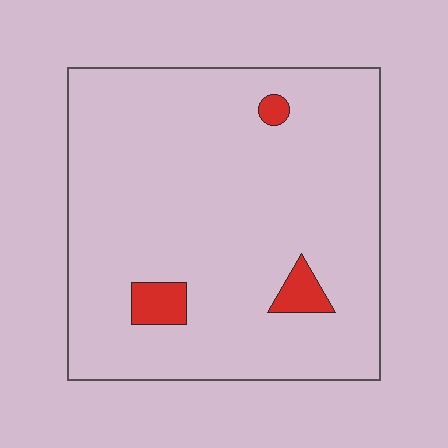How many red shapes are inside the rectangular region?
3.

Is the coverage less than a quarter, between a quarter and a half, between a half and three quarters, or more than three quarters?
Less than a quarter.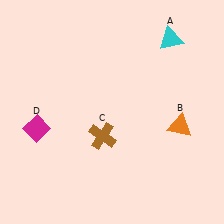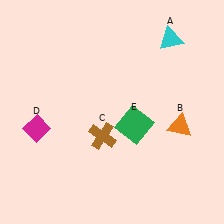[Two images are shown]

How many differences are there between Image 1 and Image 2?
There is 1 difference between the two images.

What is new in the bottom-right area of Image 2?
A green square (E) was added in the bottom-right area of Image 2.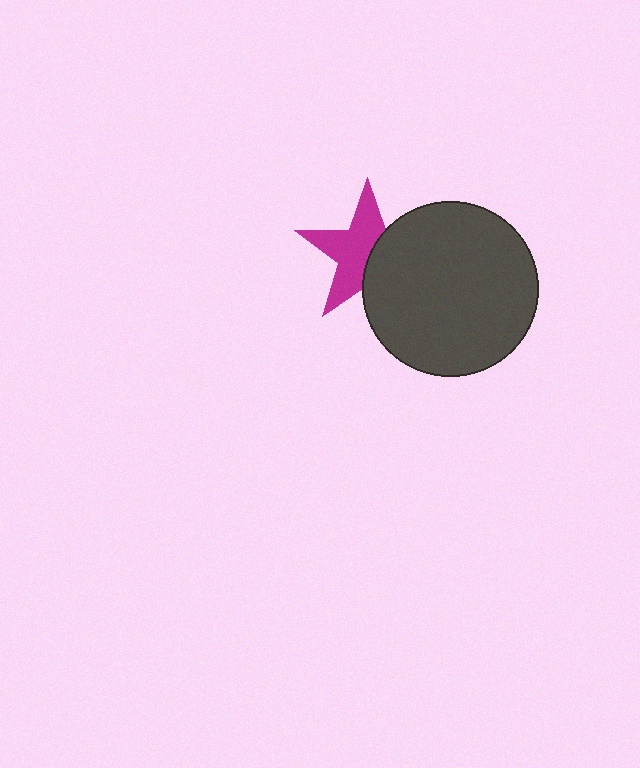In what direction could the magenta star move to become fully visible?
The magenta star could move left. That would shift it out from behind the dark gray circle entirely.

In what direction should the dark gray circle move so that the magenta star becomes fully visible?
The dark gray circle should move right. That is the shortest direction to clear the overlap and leave the magenta star fully visible.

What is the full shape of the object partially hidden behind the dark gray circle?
The partially hidden object is a magenta star.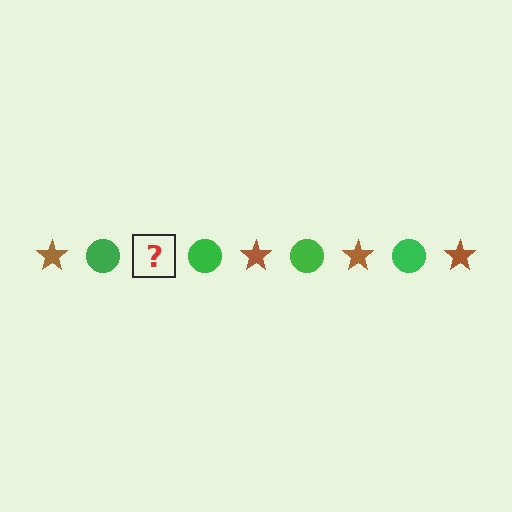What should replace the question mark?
The question mark should be replaced with a brown star.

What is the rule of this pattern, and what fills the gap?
The rule is that the pattern alternates between brown star and green circle. The gap should be filled with a brown star.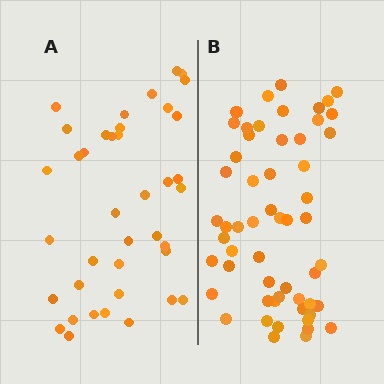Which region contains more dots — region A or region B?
Region B (the right region) has more dots.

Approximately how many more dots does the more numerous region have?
Region B has approximately 15 more dots than region A.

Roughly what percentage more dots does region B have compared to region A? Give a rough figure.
About 45% more.